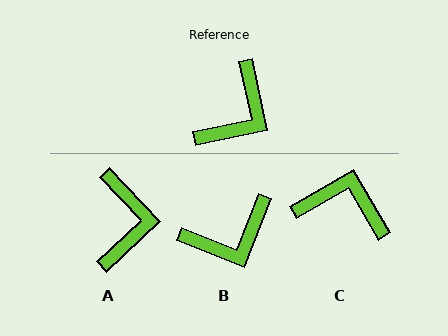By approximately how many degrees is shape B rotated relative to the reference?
Approximately 33 degrees clockwise.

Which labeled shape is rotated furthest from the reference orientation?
C, about 109 degrees away.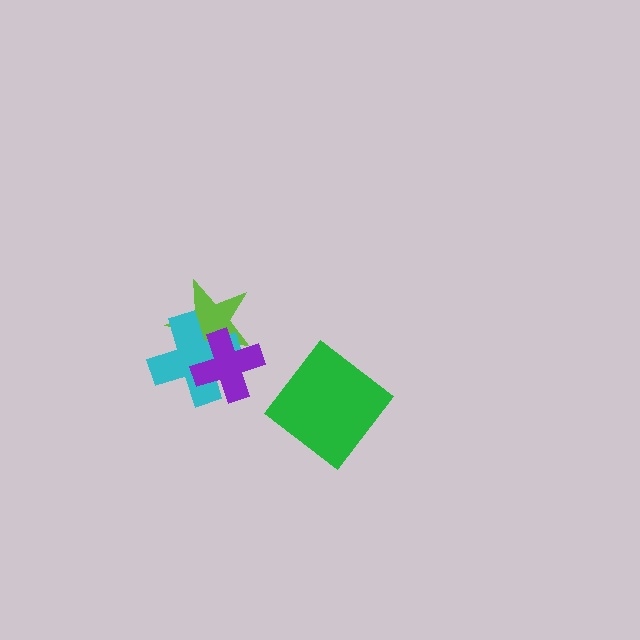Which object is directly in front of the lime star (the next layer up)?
The cyan cross is directly in front of the lime star.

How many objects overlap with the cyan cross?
2 objects overlap with the cyan cross.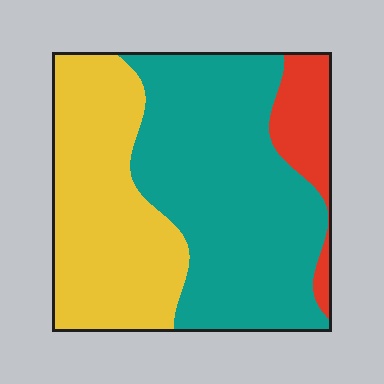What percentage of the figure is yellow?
Yellow takes up between a quarter and a half of the figure.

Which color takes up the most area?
Teal, at roughly 50%.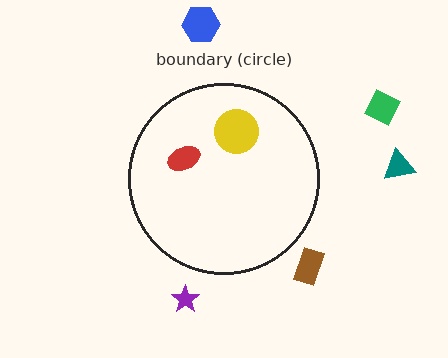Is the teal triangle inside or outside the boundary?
Outside.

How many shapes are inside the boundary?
2 inside, 5 outside.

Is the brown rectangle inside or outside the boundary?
Outside.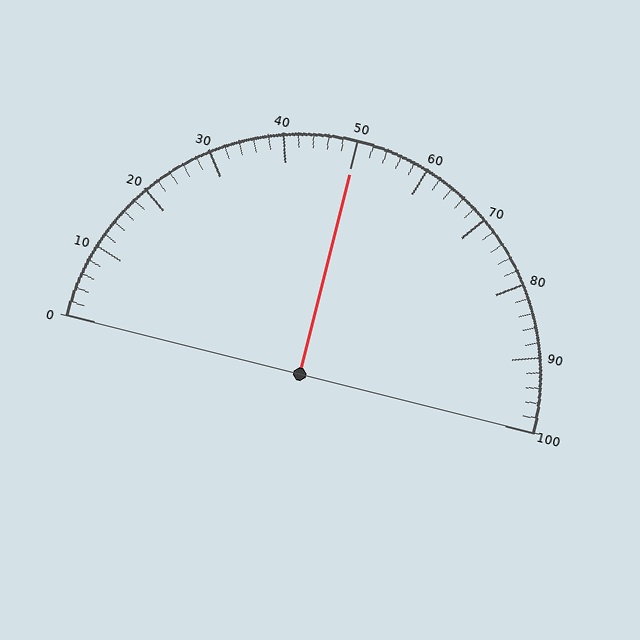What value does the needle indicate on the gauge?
The needle indicates approximately 50.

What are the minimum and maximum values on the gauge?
The gauge ranges from 0 to 100.